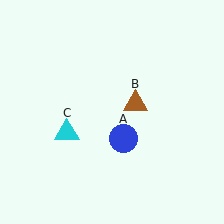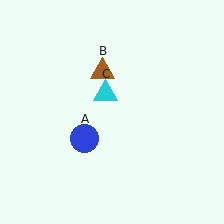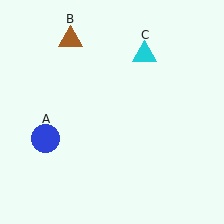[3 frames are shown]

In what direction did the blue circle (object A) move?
The blue circle (object A) moved left.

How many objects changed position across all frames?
3 objects changed position: blue circle (object A), brown triangle (object B), cyan triangle (object C).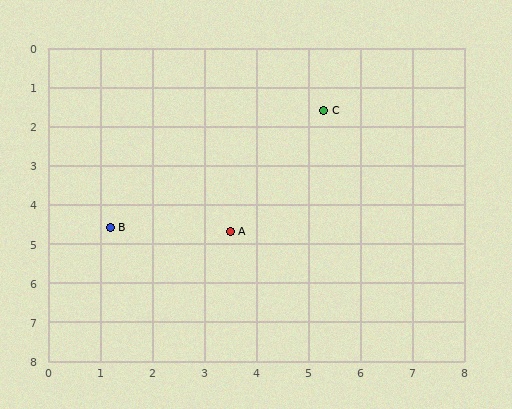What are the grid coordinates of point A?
Point A is at approximately (3.5, 4.7).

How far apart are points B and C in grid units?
Points B and C are about 5.1 grid units apart.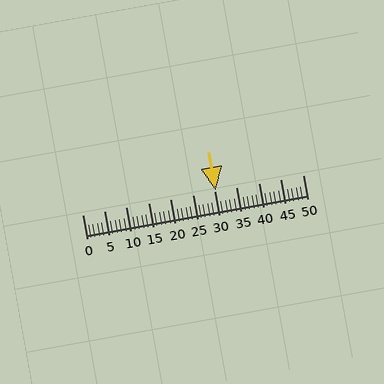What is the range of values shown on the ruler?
The ruler shows values from 0 to 50.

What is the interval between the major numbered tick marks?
The major tick marks are spaced 5 units apart.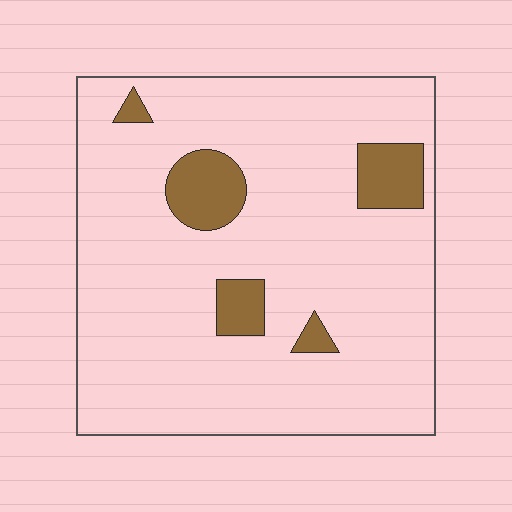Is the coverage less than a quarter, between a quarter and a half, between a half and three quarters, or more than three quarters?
Less than a quarter.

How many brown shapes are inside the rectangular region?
5.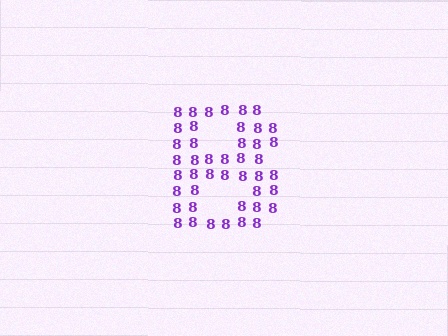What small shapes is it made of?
It is made of small digit 8's.